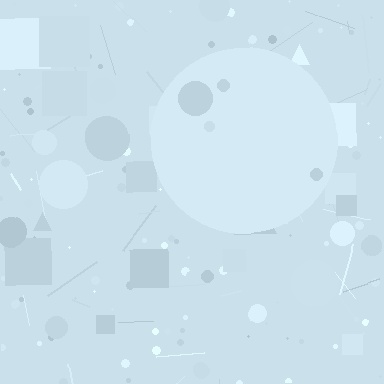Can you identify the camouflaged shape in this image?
The camouflaged shape is a circle.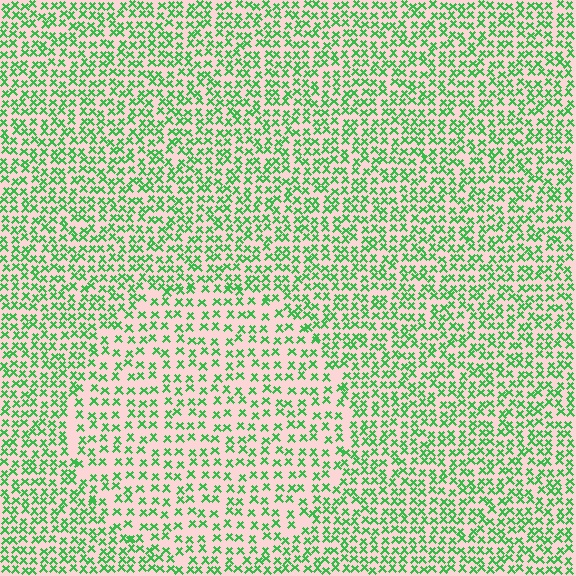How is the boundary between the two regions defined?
The boundary is defined by a change in element density (approximately 1.6x ratio). All elements are the same color, size, and shape.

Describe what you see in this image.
The image contains small green elements arranged at two different densities. A circle-shaped region is visible where the elements are less densely packed than the surrounding area.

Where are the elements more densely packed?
The elements are more densely packed outside the circle boundary.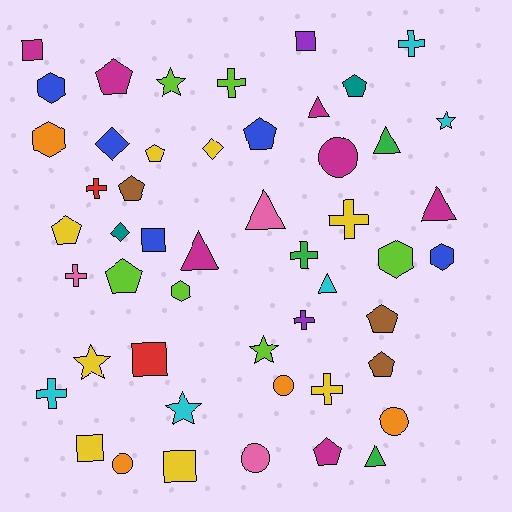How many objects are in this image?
There are 50 objects.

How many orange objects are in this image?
There are 4 orange objects.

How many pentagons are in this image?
There are 10 pentagons.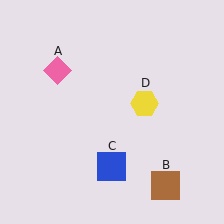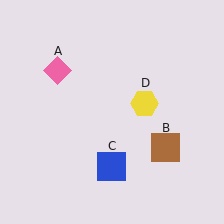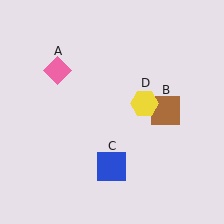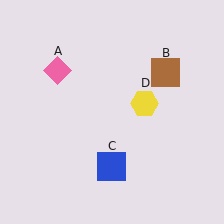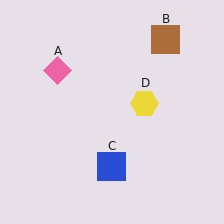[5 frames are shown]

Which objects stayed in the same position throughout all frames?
Pink diamond (object A) and blue square (object C) and yellow hexagon (object D) remained stationary.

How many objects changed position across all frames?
1 object changed position: brown square (object B).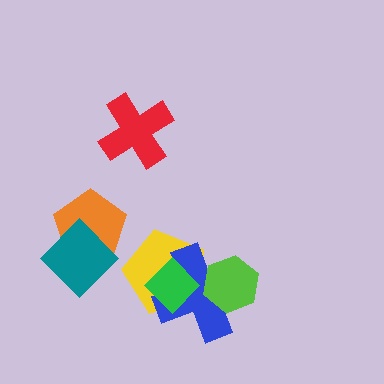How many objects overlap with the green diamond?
2 objects overlap with the green diamond.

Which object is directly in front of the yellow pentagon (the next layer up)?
The blue cross is directly in front of the yellow pentagon.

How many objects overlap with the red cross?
0 objects overlap with the red cross.